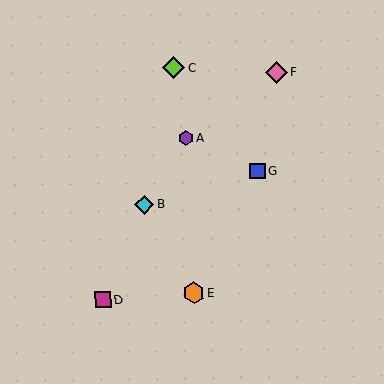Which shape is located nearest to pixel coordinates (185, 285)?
The orange hexagon (labeled E) at (194, 293) is nearest to that location.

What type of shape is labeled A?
Shape A is a purple hexagon.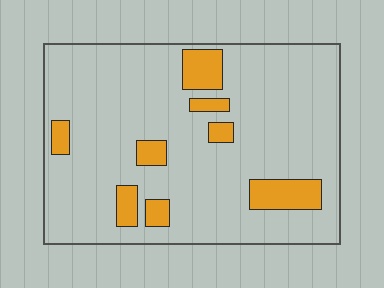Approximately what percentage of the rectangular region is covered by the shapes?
Approximately 15%.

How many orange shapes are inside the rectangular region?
8.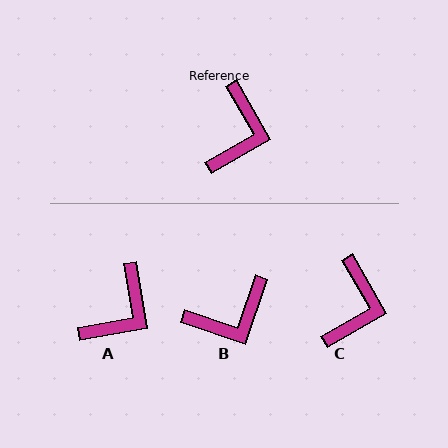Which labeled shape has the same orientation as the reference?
C.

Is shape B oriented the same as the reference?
No, it is off by about 48 degrees.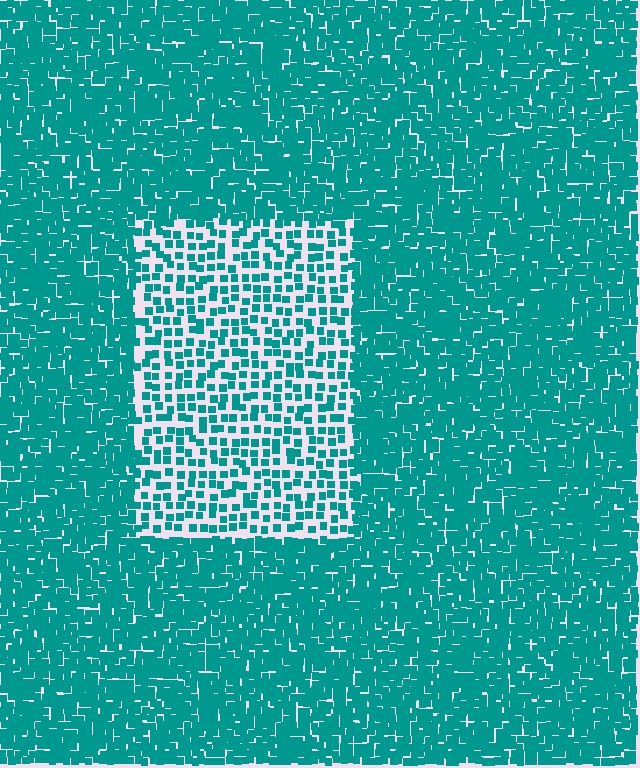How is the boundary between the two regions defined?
The boundary is defined by a change in element density (approximately 2.4x ratio). All elements are the same color, size, and shape.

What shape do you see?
I see a rectangle.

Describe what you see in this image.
The image contains small teal elements arranged at two different densities. A rectangle-shaped region is visible where the elements are less densely packed than the surrounding area.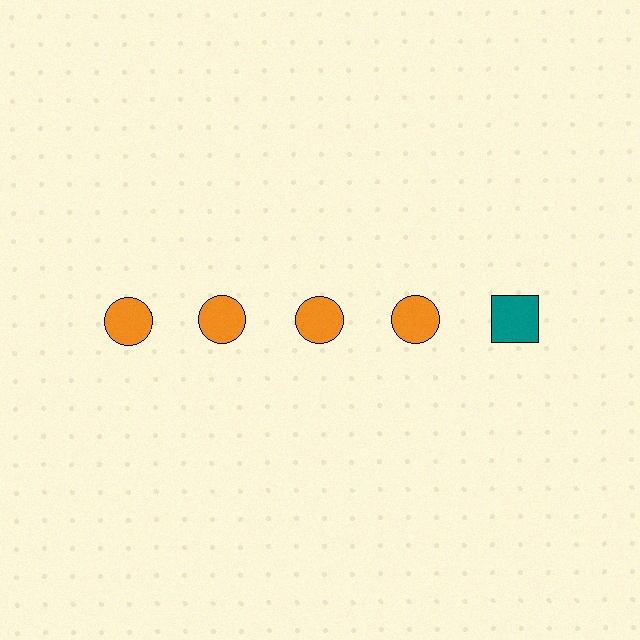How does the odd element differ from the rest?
It differs in both color (teal instead of orange) and shape (square instead of circle).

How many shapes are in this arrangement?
There are 5 shapes arranged in a grid pattern.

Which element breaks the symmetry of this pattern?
The teal square in the top row, rightmost column breaks the symmetry. All other shapes are orange circles.